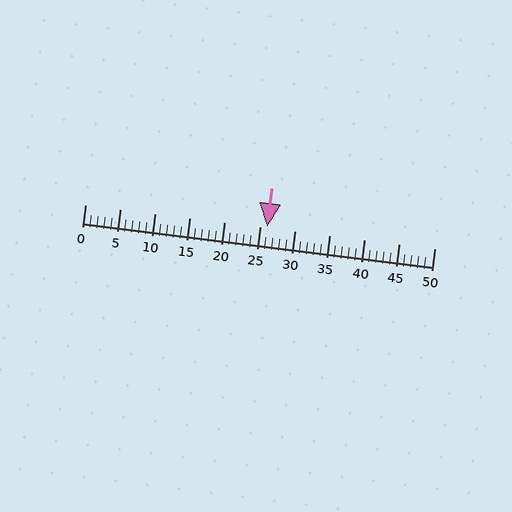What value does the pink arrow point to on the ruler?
The pink arrow points to approximately 26.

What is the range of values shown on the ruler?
The ruler shows values from 0 to 50.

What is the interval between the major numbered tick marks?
The major tick marks are spaced 5 units apart.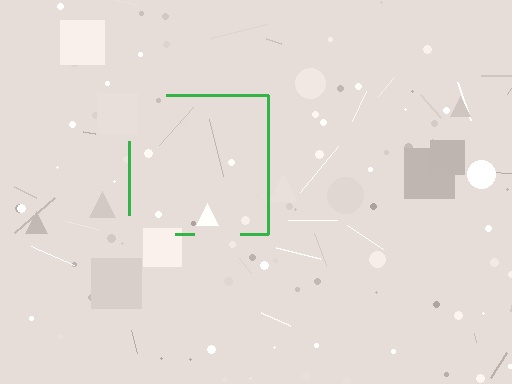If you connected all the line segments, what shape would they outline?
They would outline a square.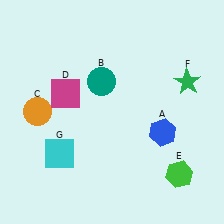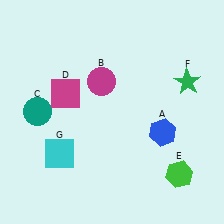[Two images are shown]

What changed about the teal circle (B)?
In Image 1, B is teal. In Image 2, it changed to magenta.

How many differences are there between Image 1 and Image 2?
There are 2 differences between the two images.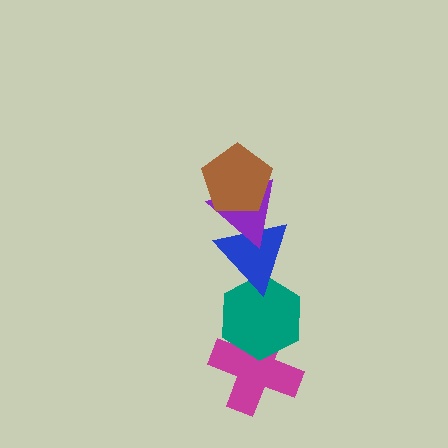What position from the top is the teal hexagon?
The teal hexagon is 4th from the top.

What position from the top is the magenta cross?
The magenta cross is 5th from the top.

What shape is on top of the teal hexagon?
The blue triangle is on top of the teal hexagon.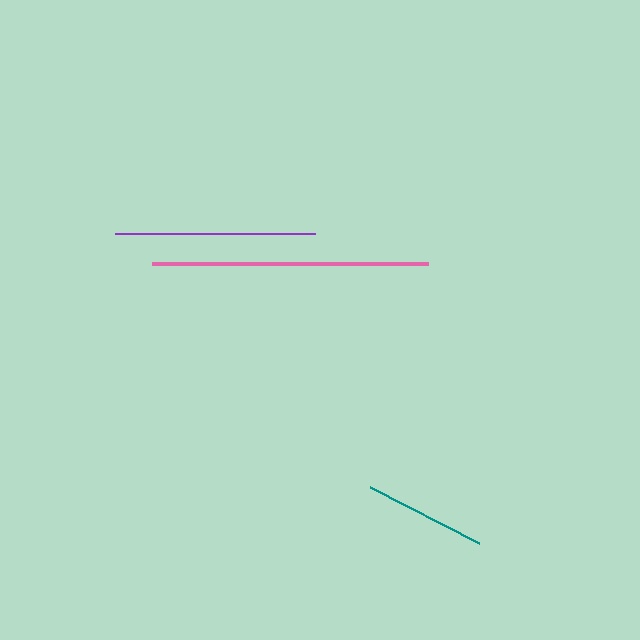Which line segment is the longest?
The pink line is the longest at approximately 277 pixels.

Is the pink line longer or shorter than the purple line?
The pink line is longer than the purple line.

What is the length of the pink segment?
The pink segment is approximately 277 pixels long.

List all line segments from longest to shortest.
From longest to shortest: pink, purple, teal.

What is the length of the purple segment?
The purple segment is approximately 199 pixels long.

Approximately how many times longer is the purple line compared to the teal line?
The purple line is approximately 1.6 times the length of the teal line.